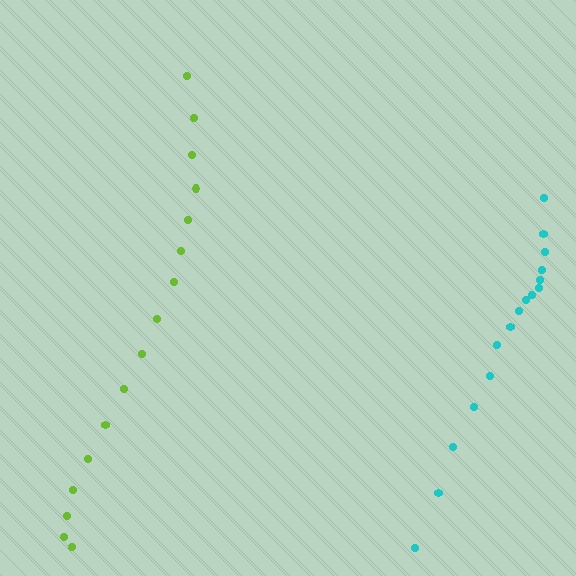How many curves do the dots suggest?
There are 2 distinct paths.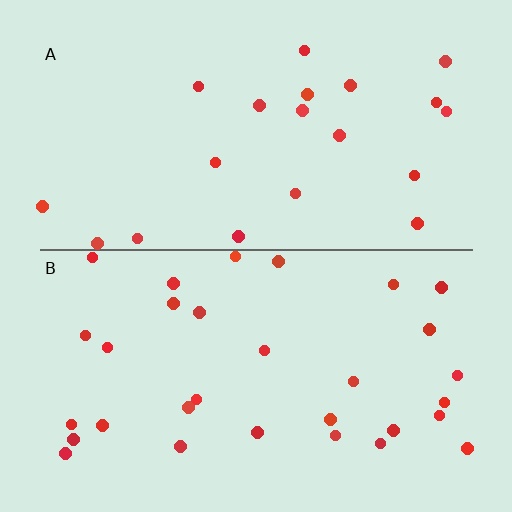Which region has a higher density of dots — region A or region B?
B (the bottom).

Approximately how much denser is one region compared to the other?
Approximately 1.5× — region B over region A.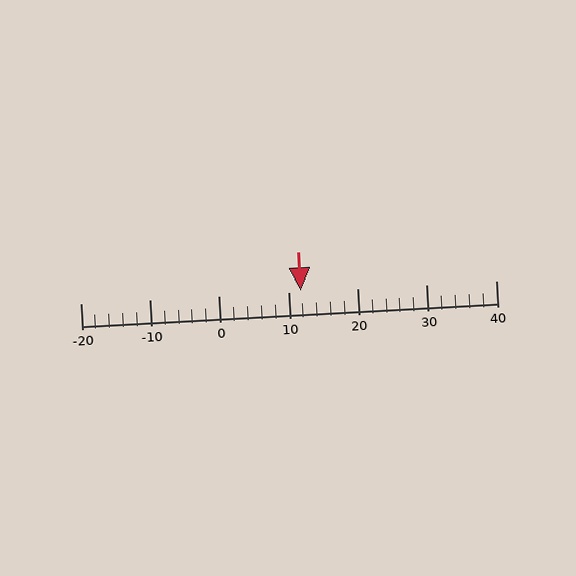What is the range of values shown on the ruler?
The ruler shows values from -20 to 40.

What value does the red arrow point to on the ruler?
The red arrow points to approximately 12.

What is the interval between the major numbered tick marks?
The major tick marks are spaced 10 units apart.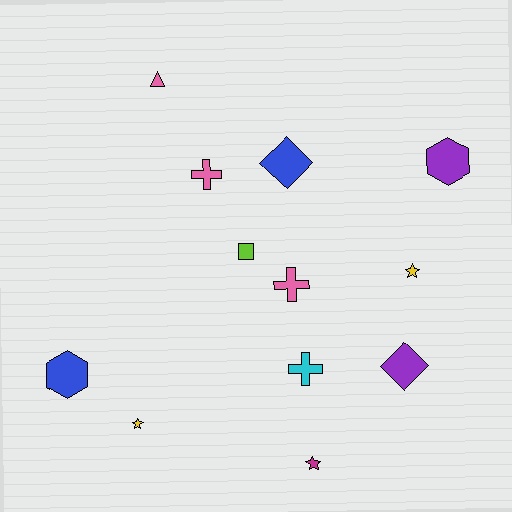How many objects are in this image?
There are 12 objects.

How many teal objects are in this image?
There are no teal objects.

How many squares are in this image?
There is 1 square.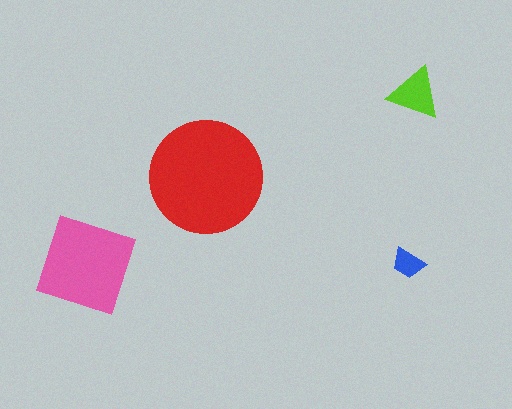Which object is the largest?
The red circle.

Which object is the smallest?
The blue trapezoid.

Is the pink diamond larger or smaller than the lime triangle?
Larger.